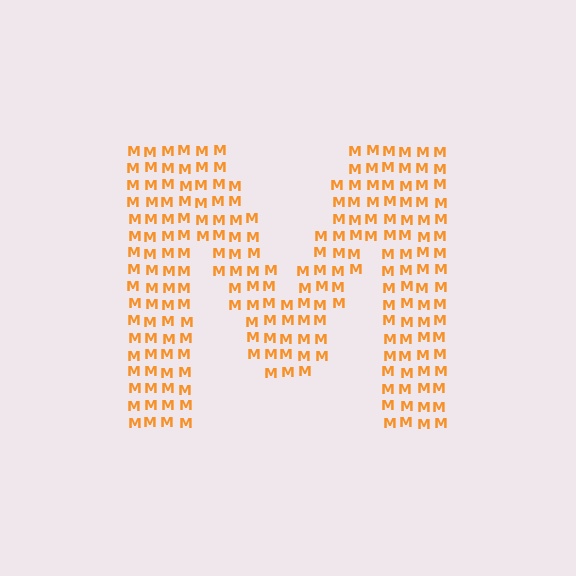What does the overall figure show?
The overall figure shows the letter M.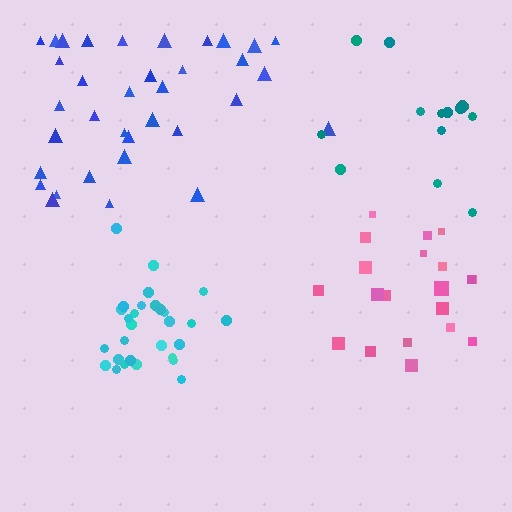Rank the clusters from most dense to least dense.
cyan, pink, blue, teal.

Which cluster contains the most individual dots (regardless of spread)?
Blue (35).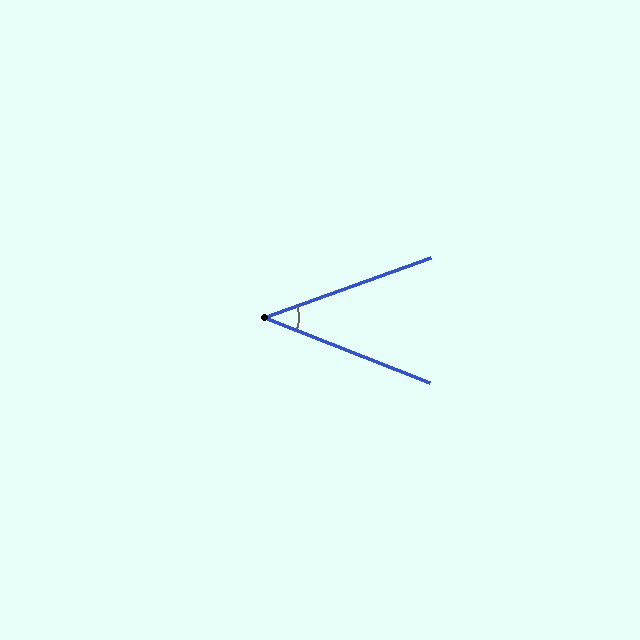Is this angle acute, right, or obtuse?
It is acute.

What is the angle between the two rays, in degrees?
Approximately 42 degrees.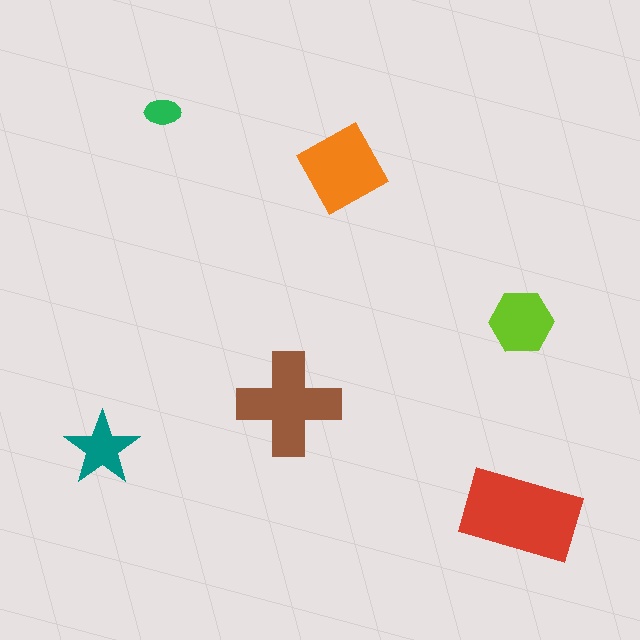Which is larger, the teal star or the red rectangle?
The red rectangle.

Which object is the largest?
The red rectangle.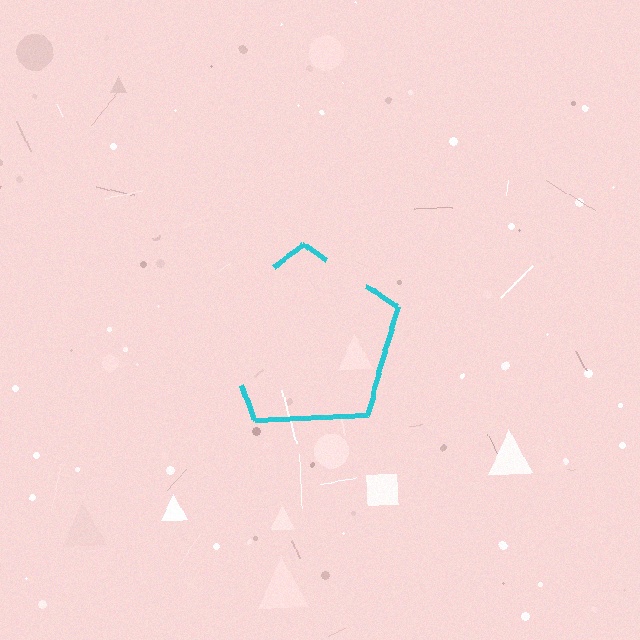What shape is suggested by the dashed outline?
The dashed outline suggests a pentagon.